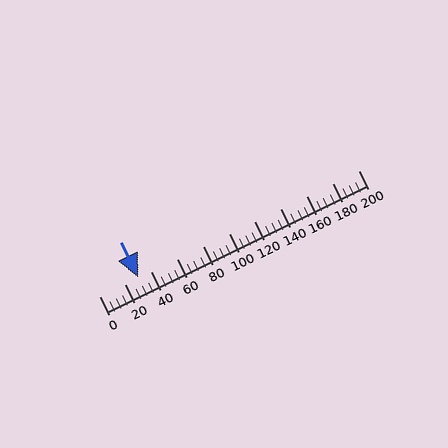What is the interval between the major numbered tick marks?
The major tick marks are spaced 20 units apart.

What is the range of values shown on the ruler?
The ruler shows values from 0 to 200.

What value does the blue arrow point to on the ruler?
The blue arrow points to approximately 30.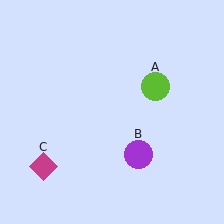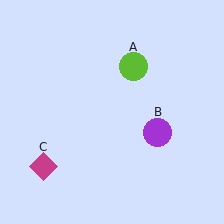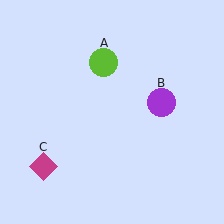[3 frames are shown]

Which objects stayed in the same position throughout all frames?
Magenta diamond (object C) remained stationary.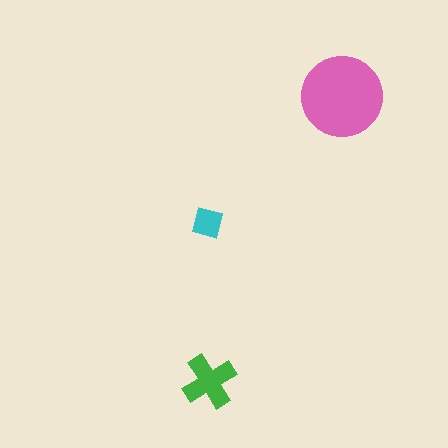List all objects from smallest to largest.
The cyan square, the green cross, the pink circle.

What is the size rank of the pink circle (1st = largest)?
1st.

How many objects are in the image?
There are 3 objects in the image.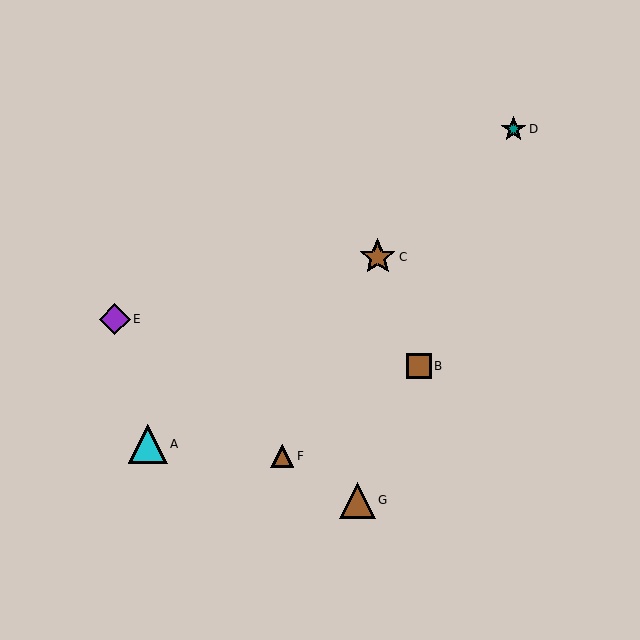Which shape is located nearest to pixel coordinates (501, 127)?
The teal star (labeled D) at (514, 129) is nearest to that location.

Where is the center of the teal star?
The center of the teal star is at (514, 129).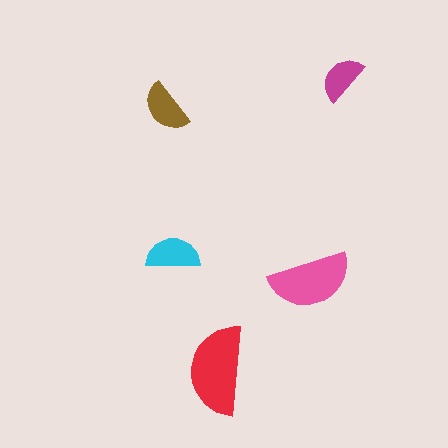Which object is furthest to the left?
The brown semicircle is leftmost.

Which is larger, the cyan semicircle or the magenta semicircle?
The cyan one.